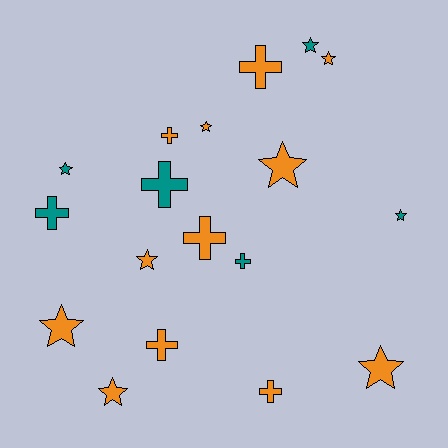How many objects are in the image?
There are 18 objects.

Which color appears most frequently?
Orange, with 12 objects.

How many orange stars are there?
There are 7 orange stars.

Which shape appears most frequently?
Star, with 10 objects.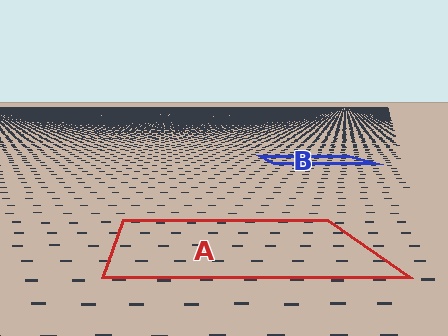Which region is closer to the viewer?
Region A is closer. The texture elements there are larger and more spread out.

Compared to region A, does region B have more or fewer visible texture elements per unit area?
Region B has more texture elements per unit area — they are packed more densely because it is farther away.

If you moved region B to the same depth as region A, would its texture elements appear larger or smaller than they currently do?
They would appear larger. At a closer depth, the same texture elements are projected at a bigger on-screen size.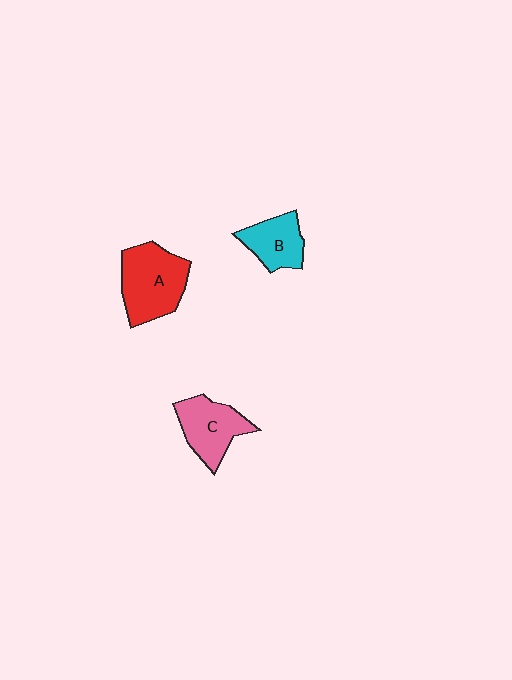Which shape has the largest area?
Shape A (red).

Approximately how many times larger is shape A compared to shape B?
Approximately 1.6 times.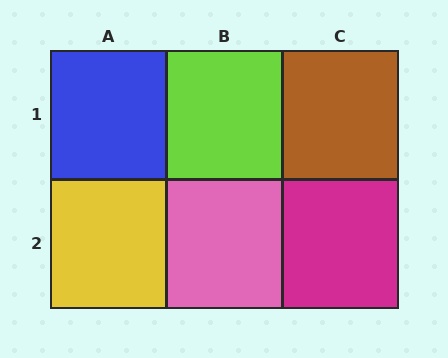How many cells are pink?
1 cell is pink.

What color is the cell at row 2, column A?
Yellow.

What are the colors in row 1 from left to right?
Blue, lime, brown.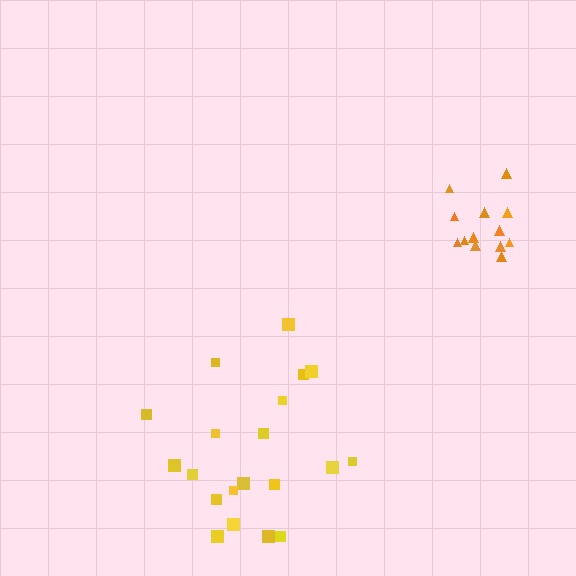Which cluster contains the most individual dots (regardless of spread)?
Yellow (20).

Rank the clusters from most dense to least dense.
orange, yellow.